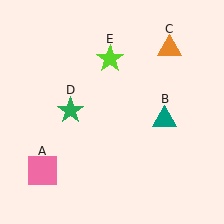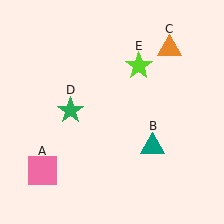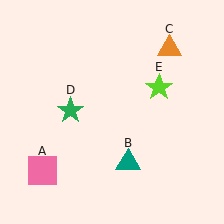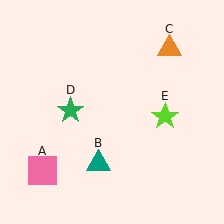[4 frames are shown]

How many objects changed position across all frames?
2 objects changed position: teal triangle (object B), lime star (object E).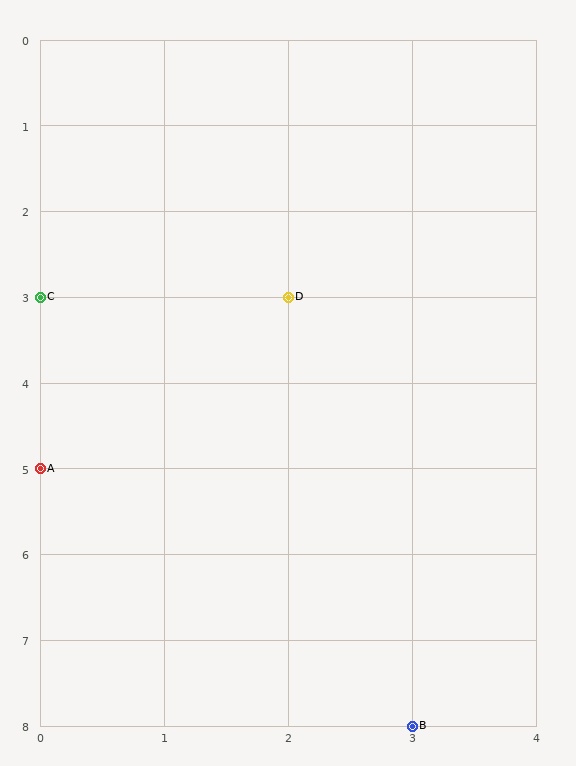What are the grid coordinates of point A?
Point A is at grid coordinates (0, 5).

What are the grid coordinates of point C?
Point C is at grid coordinates (0, 3).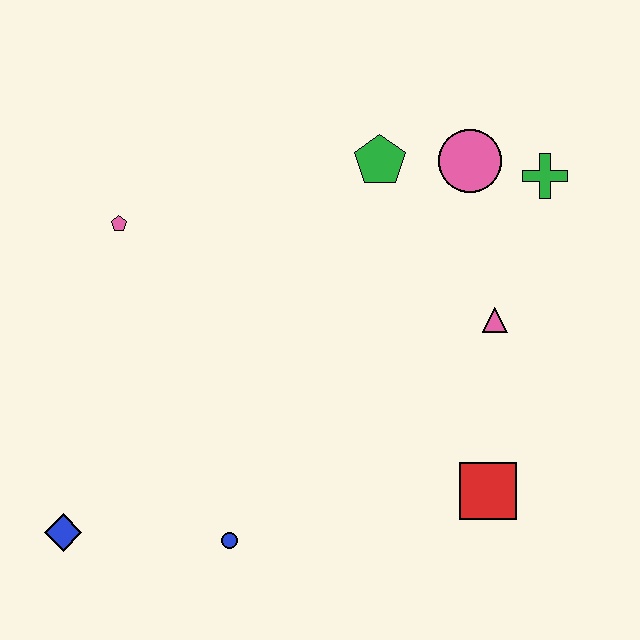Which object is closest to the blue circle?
The blue diamond is closest to the blue circle.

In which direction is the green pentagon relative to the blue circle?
The green pentagon is above the blue circle.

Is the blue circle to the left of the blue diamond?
No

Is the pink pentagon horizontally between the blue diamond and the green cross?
Yes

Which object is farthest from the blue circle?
The green cross is farthest from the blue circle.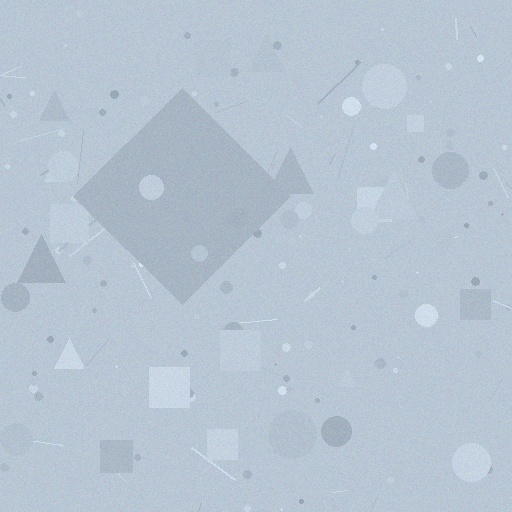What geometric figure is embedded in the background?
A diamond is embedded in the background.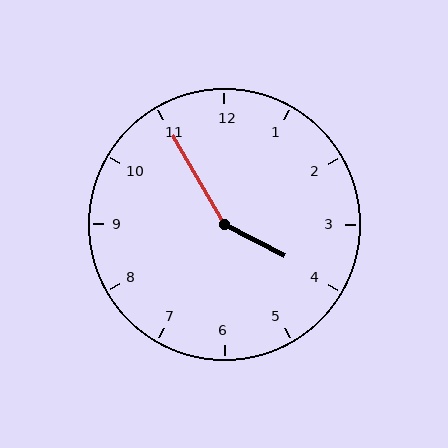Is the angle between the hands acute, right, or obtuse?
It is obtuse.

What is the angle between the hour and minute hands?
Approximately 148 degrees.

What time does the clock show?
3:55.